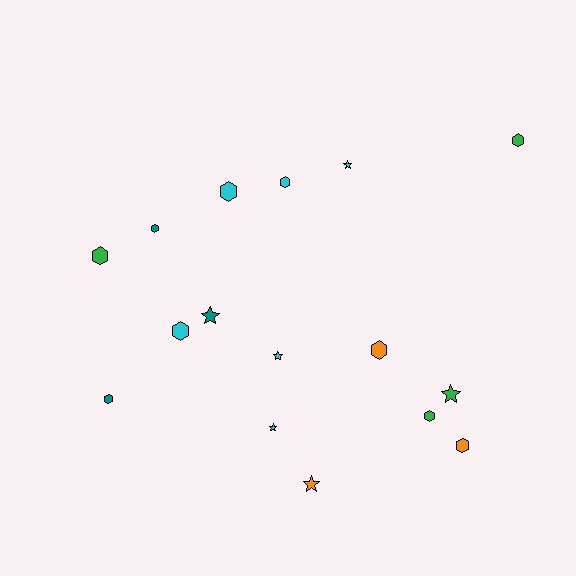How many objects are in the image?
There are 16 objects.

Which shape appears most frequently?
Hexagon, with 10 objects.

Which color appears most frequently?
Cyan, with 6 objects.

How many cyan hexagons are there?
There are 3 cyan hexagons.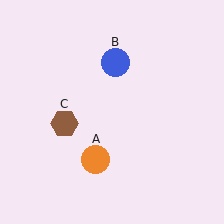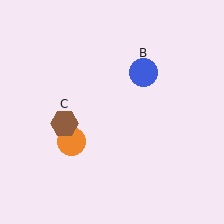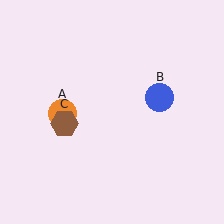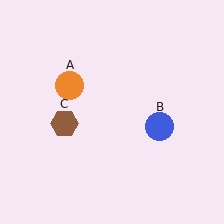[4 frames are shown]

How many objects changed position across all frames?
2 objects changed position: orange circle (object A), blue circle (object B).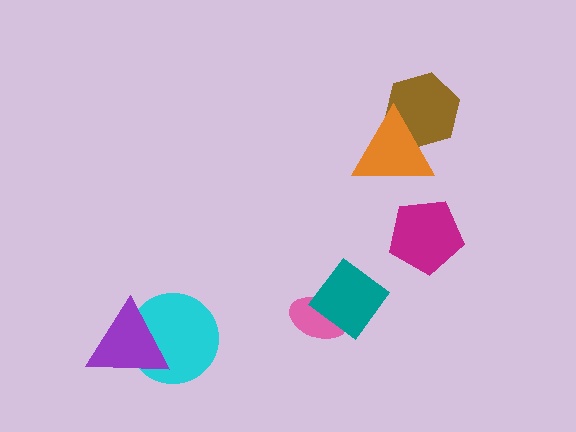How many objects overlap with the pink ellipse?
1 object overlaps with the pink ellipse.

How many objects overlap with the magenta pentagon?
0 objects overlap with the magenta pentagon.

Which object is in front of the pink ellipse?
The teal diamond is in front of the pink ellipse.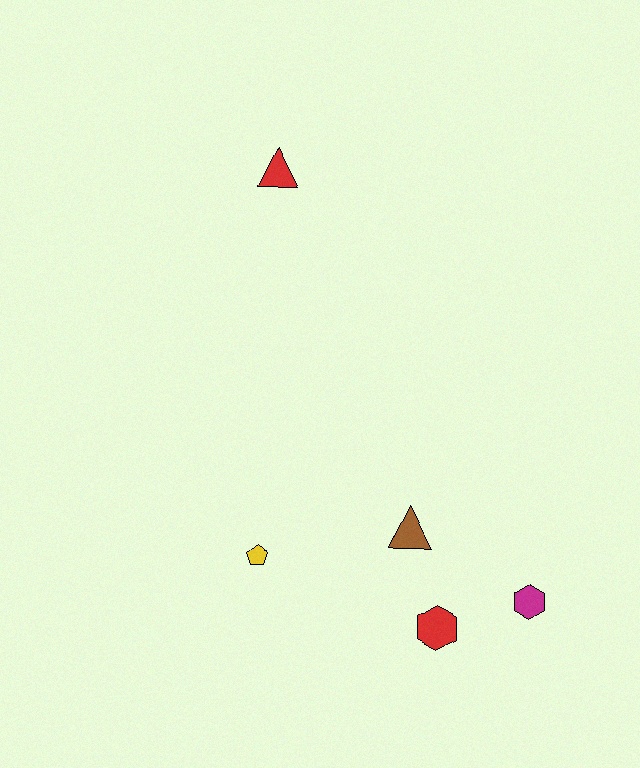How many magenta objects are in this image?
There is 1 magenta object.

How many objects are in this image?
There are 5 objects.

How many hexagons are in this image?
There are 2 hexagons.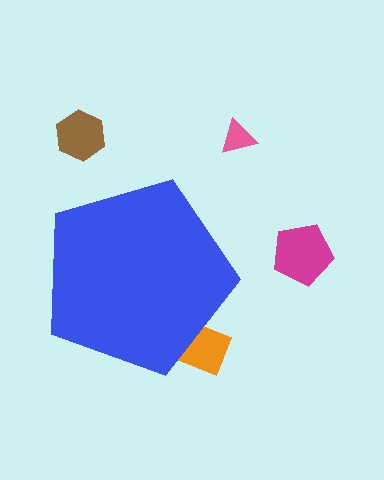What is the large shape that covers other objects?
A blue pentagon.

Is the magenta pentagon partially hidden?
No, the magenta pentagon is fully visible.